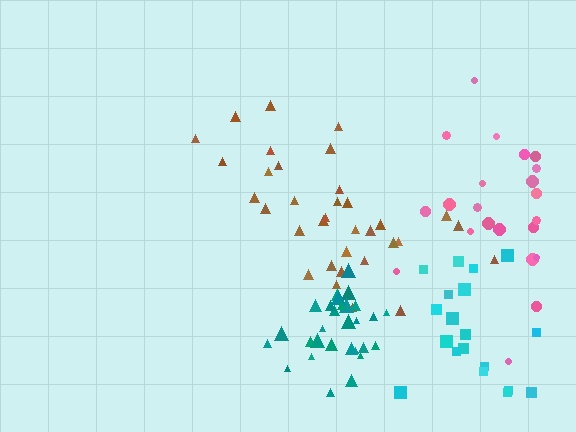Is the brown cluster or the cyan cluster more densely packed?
Brown.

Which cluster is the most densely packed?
Teal.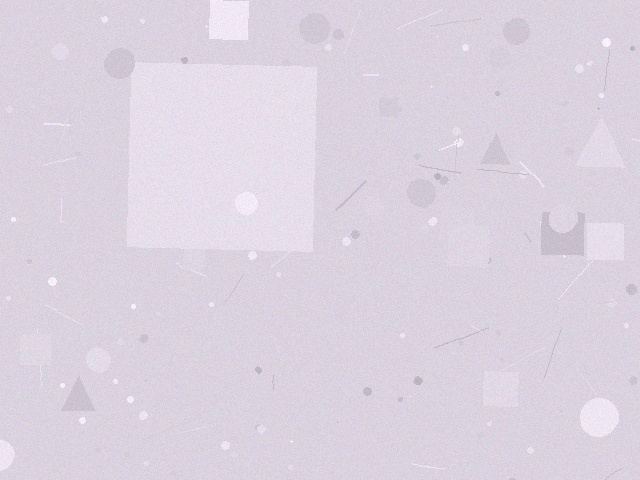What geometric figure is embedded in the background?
A square is embedded in the background.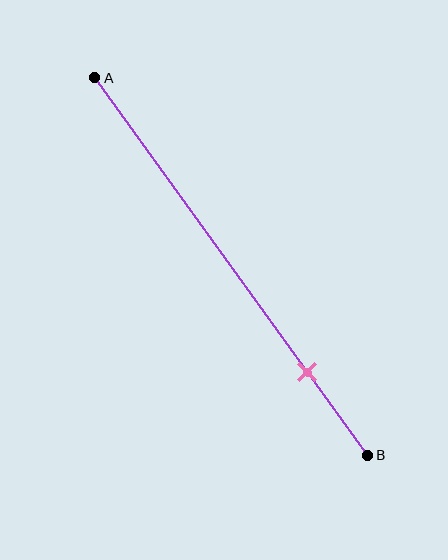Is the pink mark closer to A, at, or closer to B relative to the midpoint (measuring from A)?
The pink mark is closer to point B than the midpoint of segment AB.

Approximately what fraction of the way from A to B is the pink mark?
The pink mark is approximately 80% of the way from A to B.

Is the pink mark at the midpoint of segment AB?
No, the mark is at about 80% from A, not at the 50% midpoint.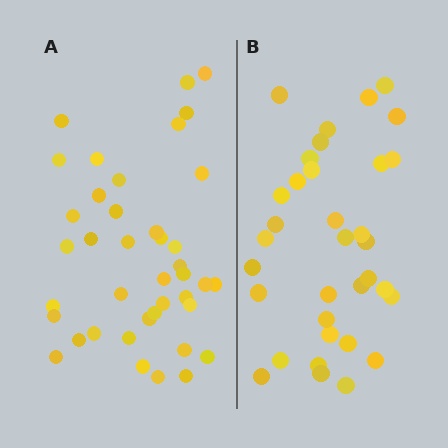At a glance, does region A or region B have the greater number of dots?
Region A (the left region) has more dots.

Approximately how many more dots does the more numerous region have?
Region A has about 6 more dots than region B.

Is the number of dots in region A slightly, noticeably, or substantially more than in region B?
Region A has only slightly more — the two regions are fairly close. The ratio is roughly 1.2 to 1.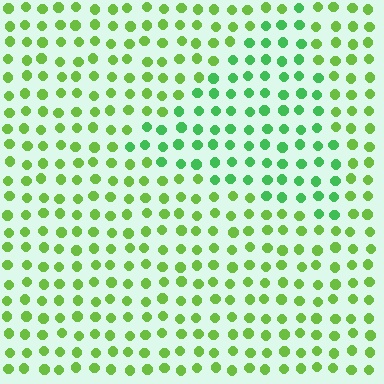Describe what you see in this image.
The image is filled with small lime elements in a uniform arrangement. A triangle-shaped region is visible where the elements are tinted to a slightly different hue, forming a subtle color boundary.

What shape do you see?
I see a triangle.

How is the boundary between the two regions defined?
The boundary is defined purely by a slight shift in hue (about 32 degrees). Spacing, size, and orientation are identical on both sides.